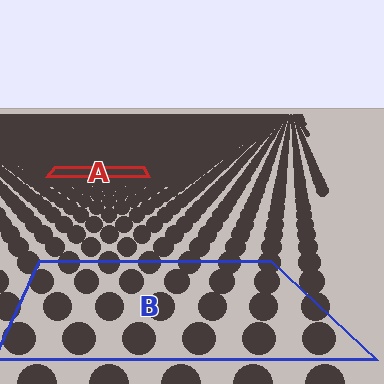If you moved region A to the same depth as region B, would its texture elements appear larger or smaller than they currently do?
They would appear larger. At a closer depth, the same texture elements are projected at a bigger on-screen size.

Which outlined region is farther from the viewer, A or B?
Region A is farther from the viewer — the texture elements inside it appear smaller and more densely packed.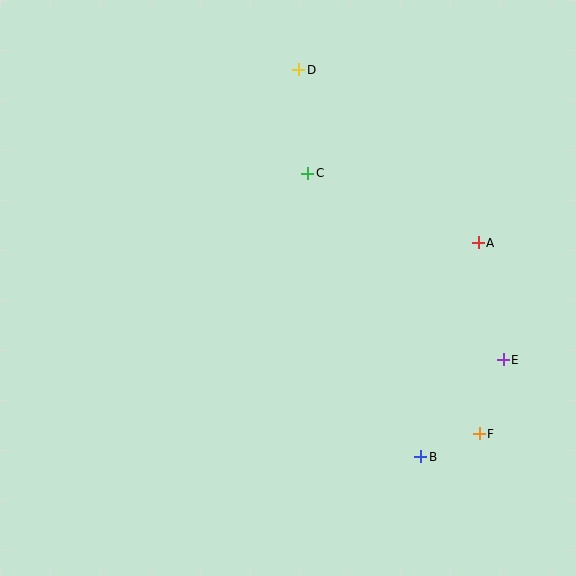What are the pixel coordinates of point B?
Point B is at (421, 457).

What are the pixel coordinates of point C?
Point C is at (308, 173).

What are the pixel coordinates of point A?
Point A is at (478, 243).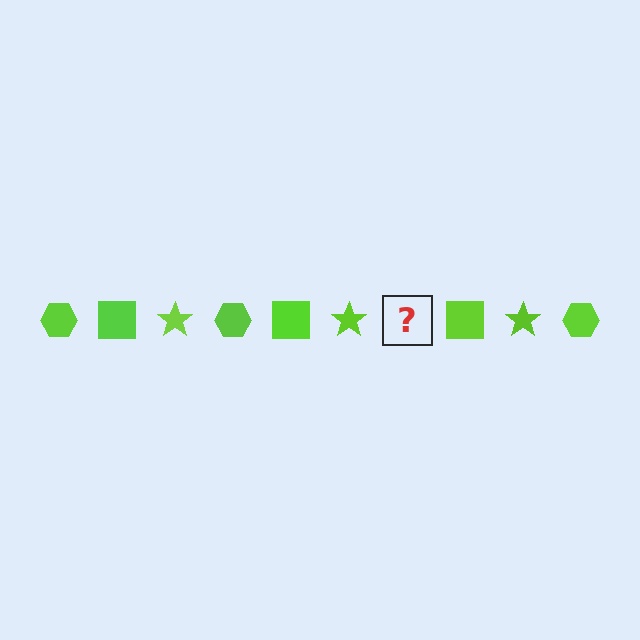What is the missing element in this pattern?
The missing element is a lime hexagon.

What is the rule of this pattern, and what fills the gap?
The rule is that the pattern cycles through hexagon, square, star shapes in lime. The gap should be filled with a lime hexagon.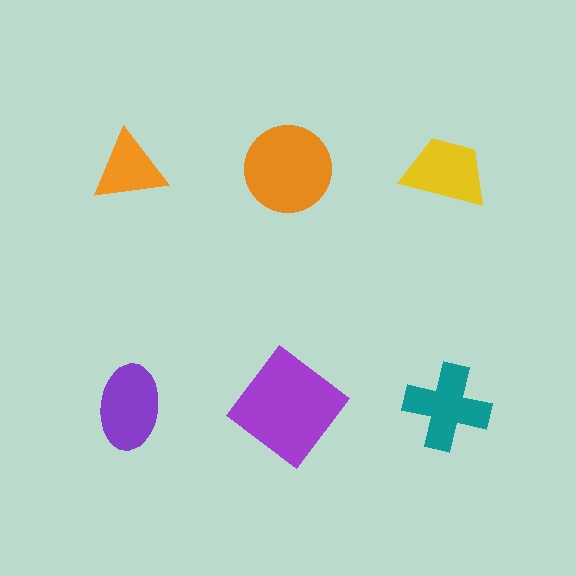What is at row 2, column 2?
A purple diamond.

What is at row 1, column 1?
An orange triangle.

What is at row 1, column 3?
A yellow trapezoid.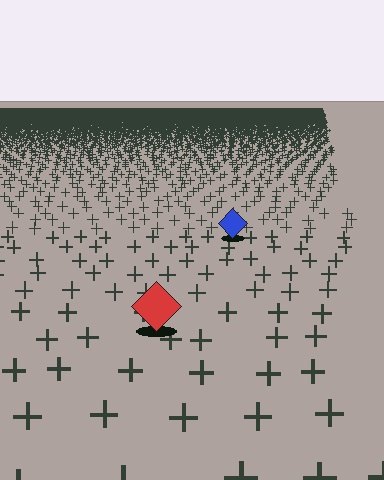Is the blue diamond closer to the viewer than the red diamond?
No. The red diamond is closer — you can tell from the texture gradient: the ground texture is coarser near it.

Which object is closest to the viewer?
The red diamond is closest. The texture marks near it are larger and more spread out.